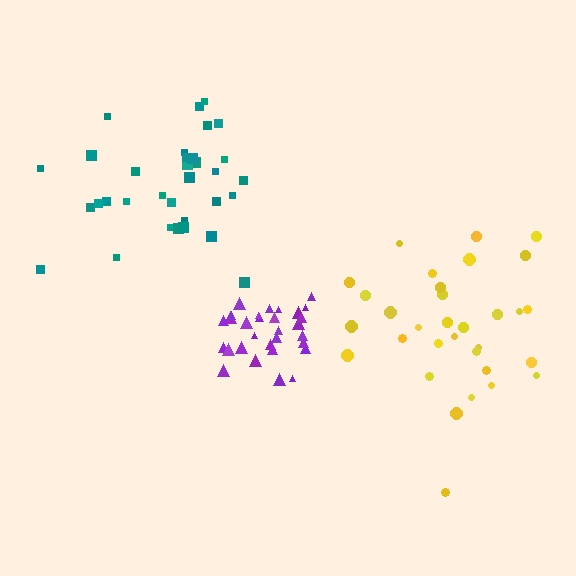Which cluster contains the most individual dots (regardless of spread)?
Teal (33).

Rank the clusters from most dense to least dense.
purple, teal, yellow.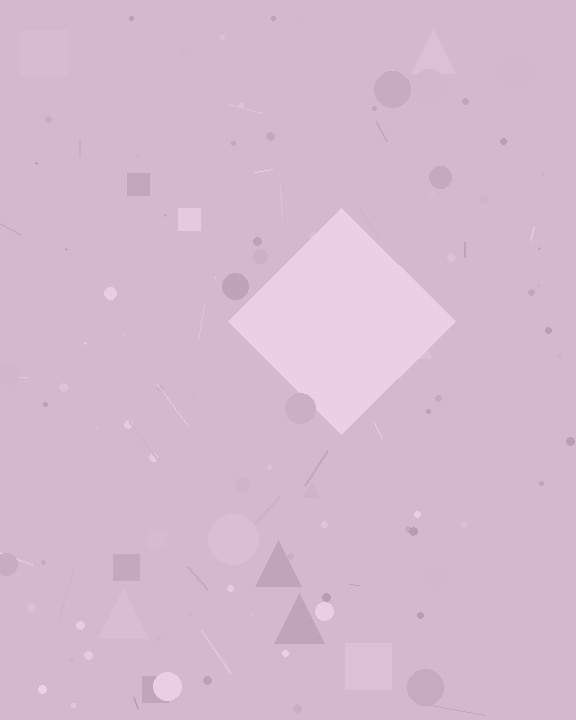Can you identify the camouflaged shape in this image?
The camouflaged shape is a diamond.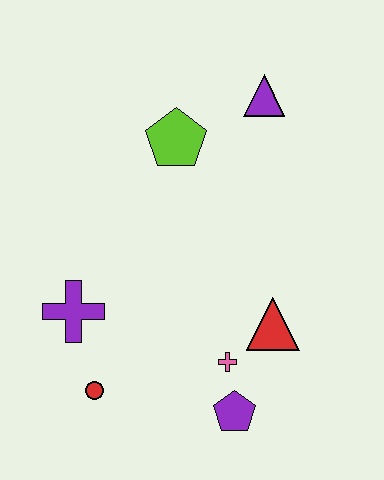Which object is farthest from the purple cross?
The purple triangle is farthest from the purple cross.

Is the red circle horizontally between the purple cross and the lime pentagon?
Yes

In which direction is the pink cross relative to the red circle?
The pink cross is to the right of the red circle.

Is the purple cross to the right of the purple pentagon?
No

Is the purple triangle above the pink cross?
Yes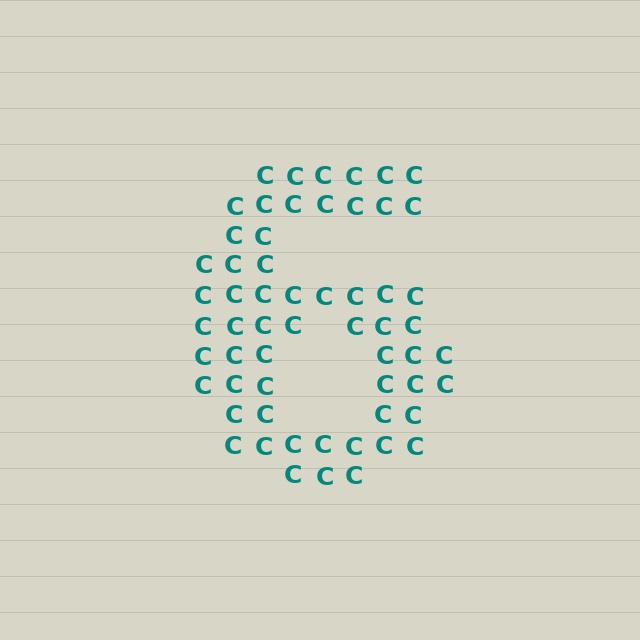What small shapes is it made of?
It is made of small letter C's.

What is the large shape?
The large shape is the digit 6.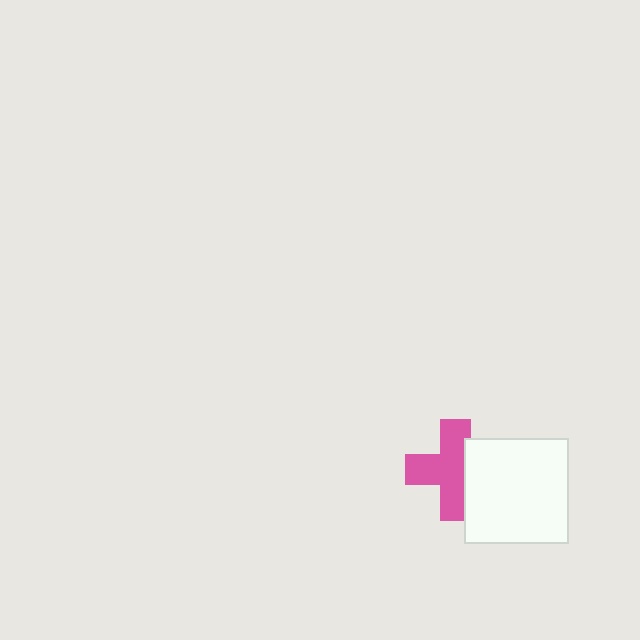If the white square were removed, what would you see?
You would see the complete pink cross.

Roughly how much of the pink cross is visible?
Most of it is visible (roughly 68%).